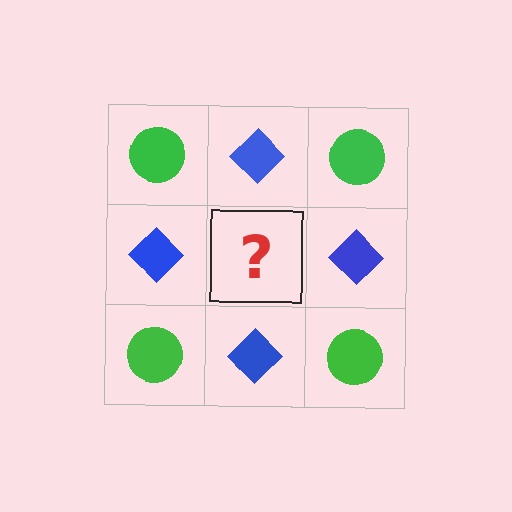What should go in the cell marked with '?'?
The missing cell should contain a green circle.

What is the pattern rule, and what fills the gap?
The rule is that it alternates green circle and blue diamond in a checkerboard pattern. The gap should be filled with a green circle.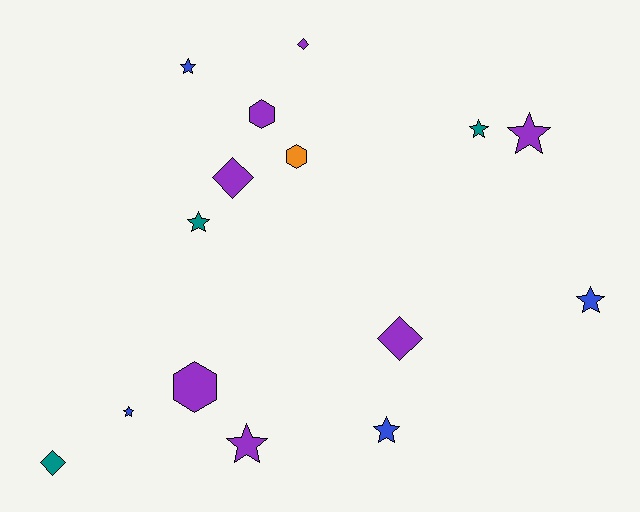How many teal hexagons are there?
There are no teal hexagons.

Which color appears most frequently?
Purple, with 7 objects.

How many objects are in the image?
There are 15 objects.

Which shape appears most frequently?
Star, with 8 objects.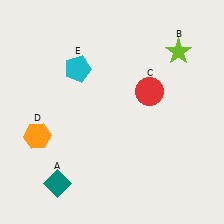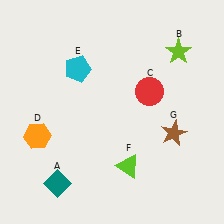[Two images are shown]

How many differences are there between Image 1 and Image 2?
There are 2 differences between the two images.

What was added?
A lime triangle (F), a brown star (G) were added in Image 2.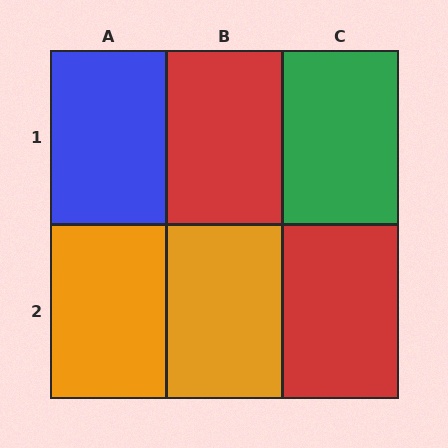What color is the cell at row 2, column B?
Orange.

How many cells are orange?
2 cells are orange.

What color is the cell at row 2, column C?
Red.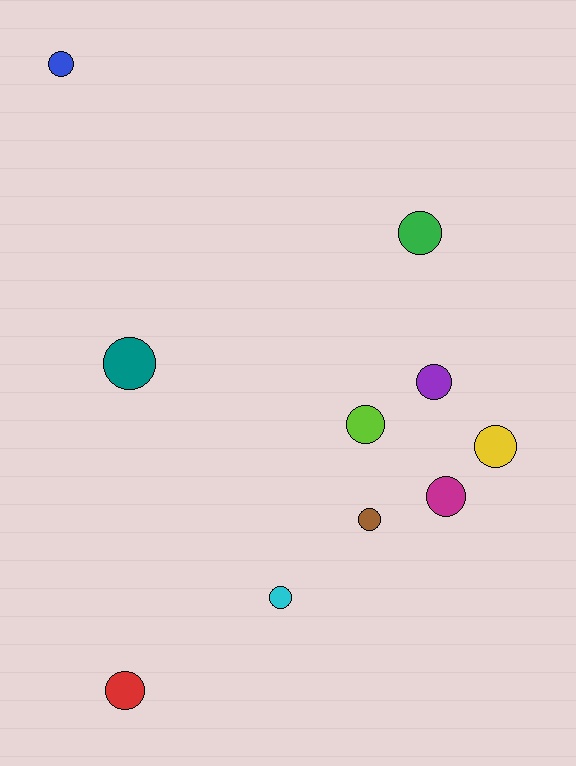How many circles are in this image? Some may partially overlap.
There are 10 circles.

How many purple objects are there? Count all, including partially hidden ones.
There is 1 purple object.